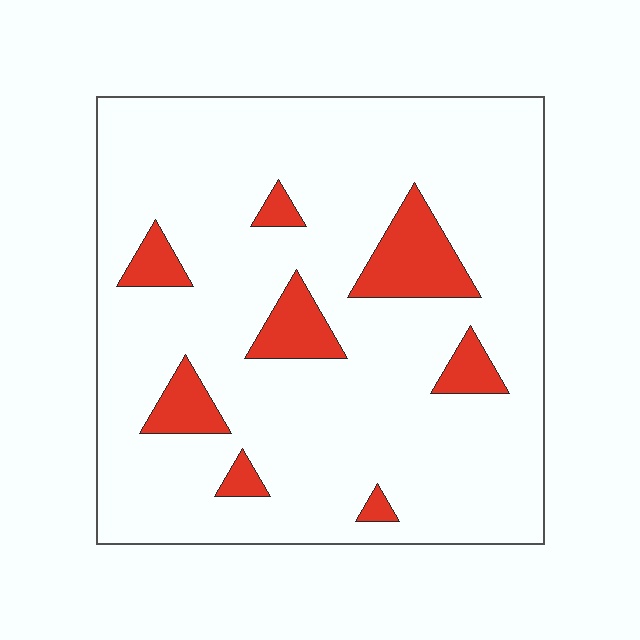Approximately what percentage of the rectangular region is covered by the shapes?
Approximately 15%.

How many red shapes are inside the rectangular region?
8.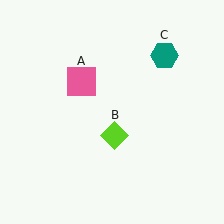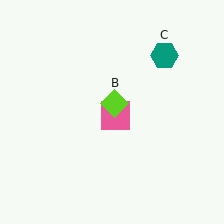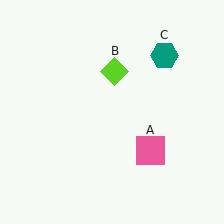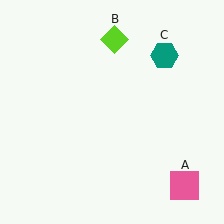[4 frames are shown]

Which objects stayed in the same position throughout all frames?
Teal hexagon (object C) remained stationary.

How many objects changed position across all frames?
2 objects changed position: pink square (object A), lime diamond (object B).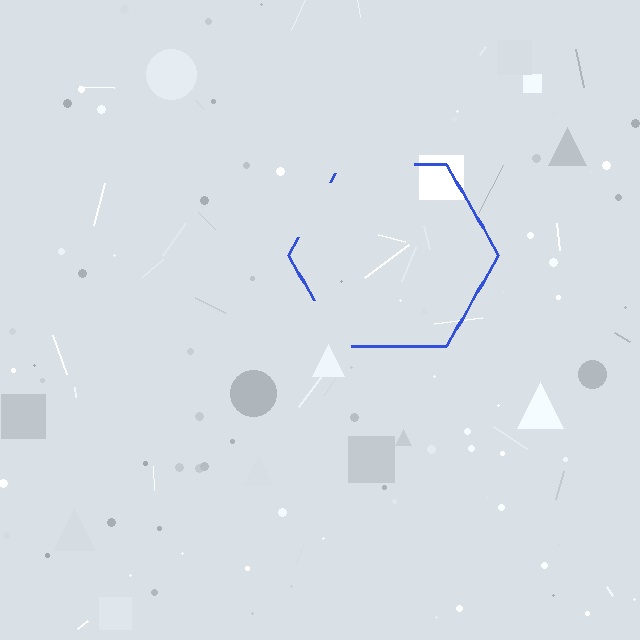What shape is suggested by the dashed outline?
The dashed outline suggests a hexagon.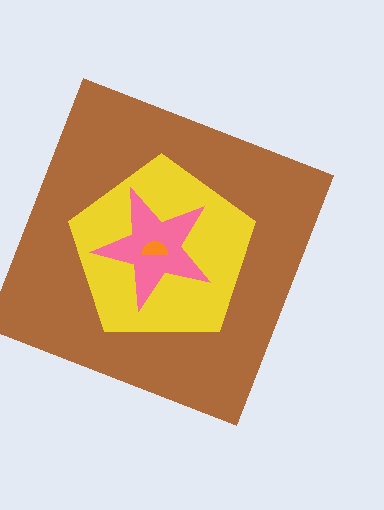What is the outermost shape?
The brown square.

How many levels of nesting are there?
4.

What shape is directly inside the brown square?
The yellow pentagon.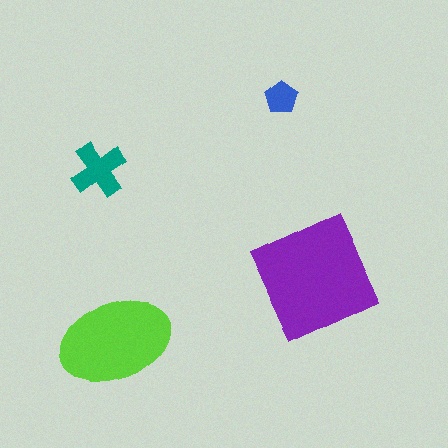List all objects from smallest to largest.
The blue pentagon, the teal cross, the lime ellipse, the purple square.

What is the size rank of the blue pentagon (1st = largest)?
4th.